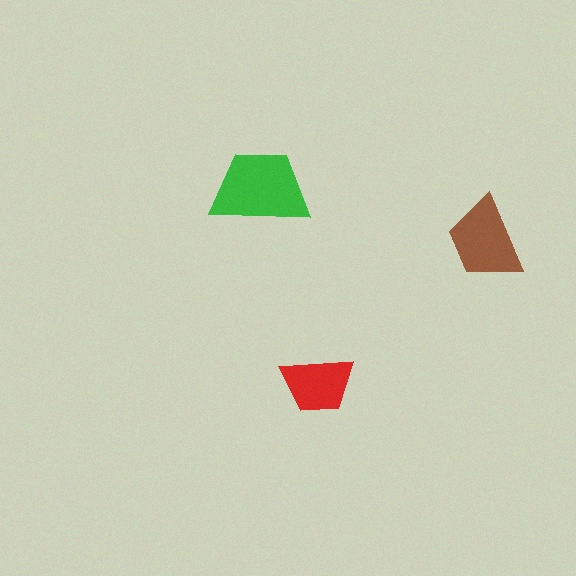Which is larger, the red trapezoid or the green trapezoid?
The green one.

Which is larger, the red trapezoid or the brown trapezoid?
The brown one.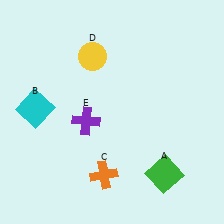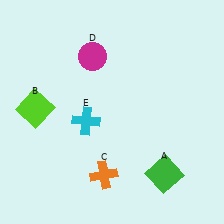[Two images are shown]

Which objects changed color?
B changed from cyan to lime. D changed from yellow to magenta. E changed from purple to cyan.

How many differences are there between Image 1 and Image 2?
There are 3 differences between the two images.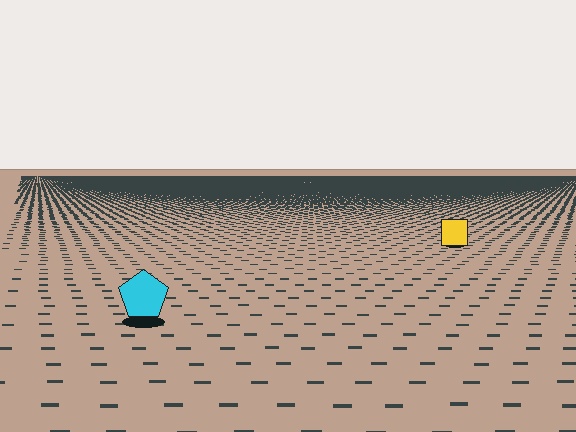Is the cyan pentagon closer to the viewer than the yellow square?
Yes. The cyan pentagon is closer — you can tell from the texture gradient: the ground texture is coarser near it.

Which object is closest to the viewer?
The cyan pentagon is closest. The texture marks near it are larger and more spread out.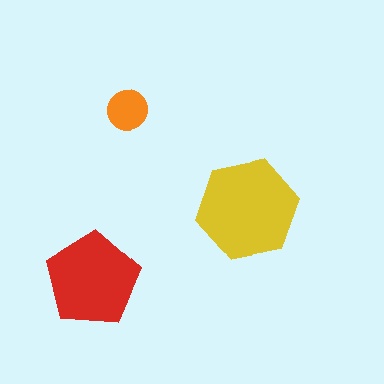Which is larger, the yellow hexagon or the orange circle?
The yellow hexagon.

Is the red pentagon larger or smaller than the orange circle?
Larger.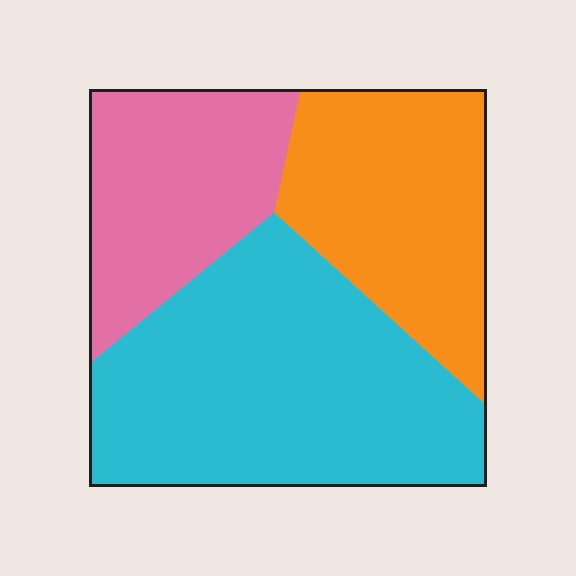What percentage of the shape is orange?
Orange takes up between a sixth and a third of the shape.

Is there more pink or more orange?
Orange.